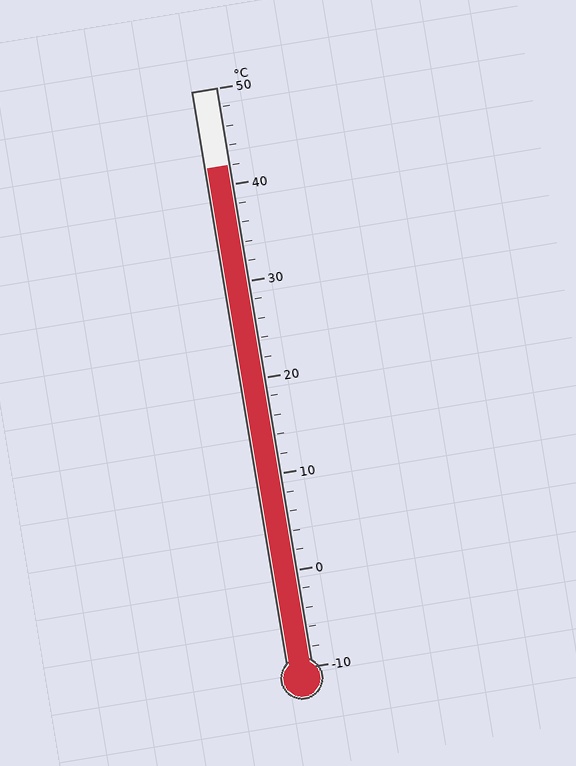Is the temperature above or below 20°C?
The temperature is above 20°C.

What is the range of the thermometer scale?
The thermometer scale ranges from -10°C to 50°C.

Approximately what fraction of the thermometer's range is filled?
The thermometer is filled to approximately 85% of its range.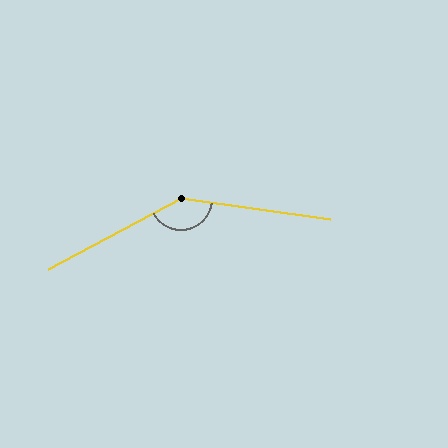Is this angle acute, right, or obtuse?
It is obtuse.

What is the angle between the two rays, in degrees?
Approximately 144 degrees.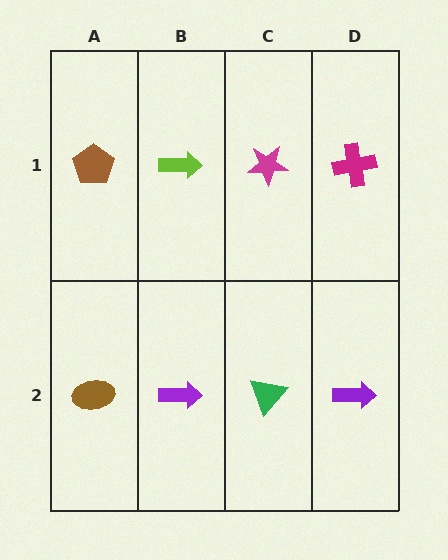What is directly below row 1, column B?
A purple arrow.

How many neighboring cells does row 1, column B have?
3.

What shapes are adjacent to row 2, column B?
A lime arrow (row 1, column B), a brown ellipse (row 2, column A), a green triangle (row 2, column C).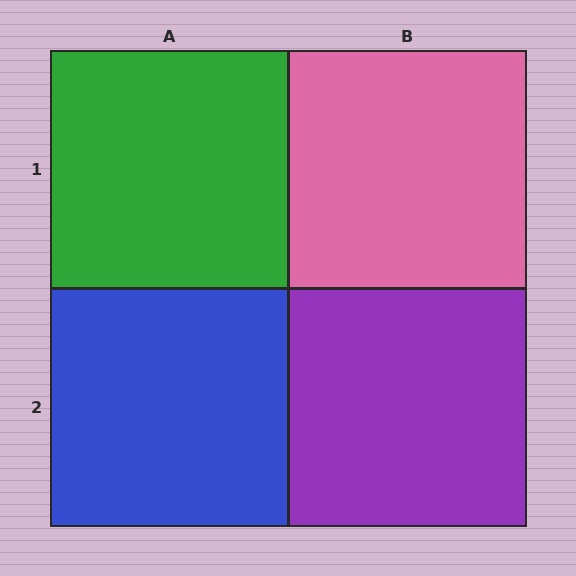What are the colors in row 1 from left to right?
Green, pink.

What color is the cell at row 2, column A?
Blue.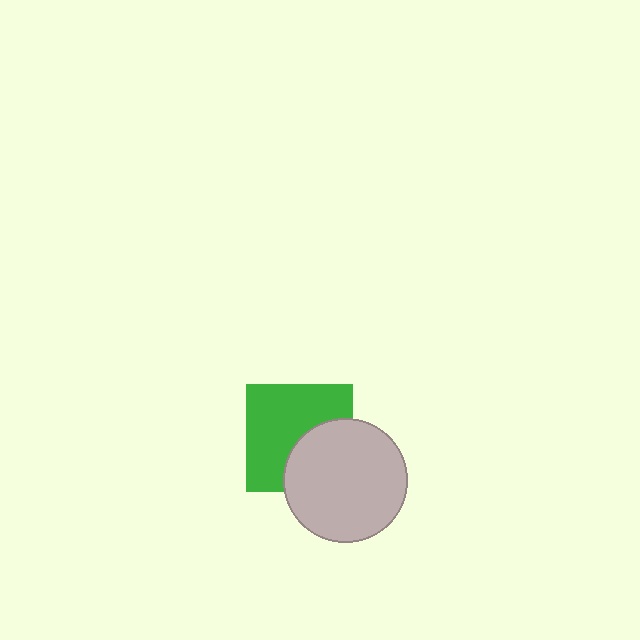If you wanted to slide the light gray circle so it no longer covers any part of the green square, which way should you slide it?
Slide it toward the lower-right — that is the most direct way to separate the two shapes.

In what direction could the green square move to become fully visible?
The green square could move toward the upper-left. That would shift it out from behind the light gray circle entirely.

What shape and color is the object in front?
The object in front is a light gray circle.